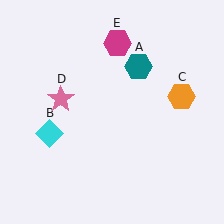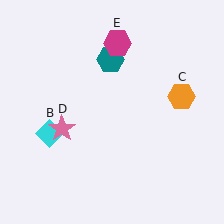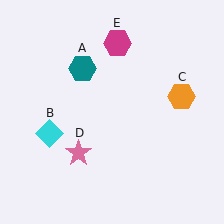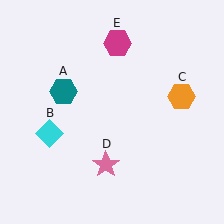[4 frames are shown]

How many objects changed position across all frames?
2 objects changed position: teal hexagon (object A), pink star (object D).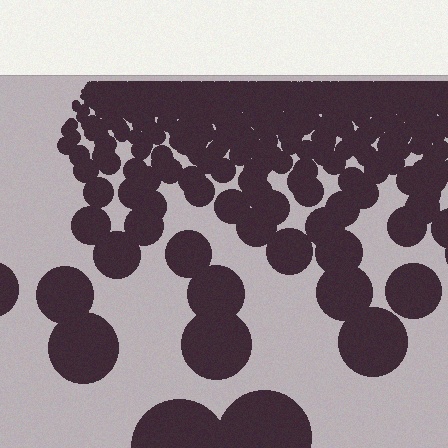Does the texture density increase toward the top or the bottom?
Density increases toward the top.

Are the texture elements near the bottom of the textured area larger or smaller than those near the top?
Larger. Near the bottom, elements are closer to the viewer and appear at a bigger on-screen size.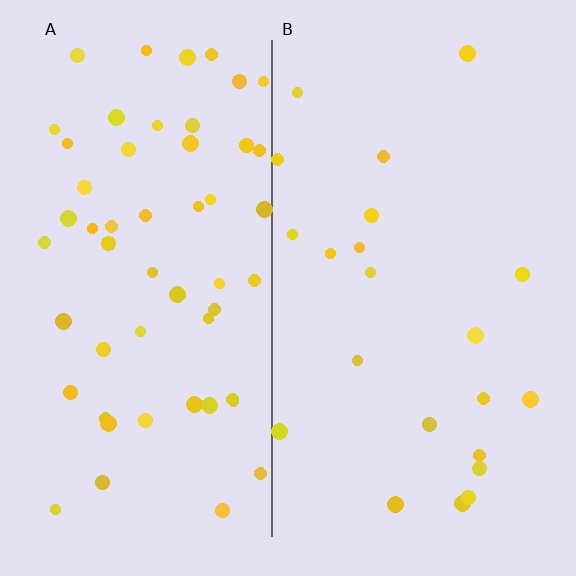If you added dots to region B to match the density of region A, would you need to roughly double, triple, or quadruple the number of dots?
Approximately triple.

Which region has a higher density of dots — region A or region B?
A (the left).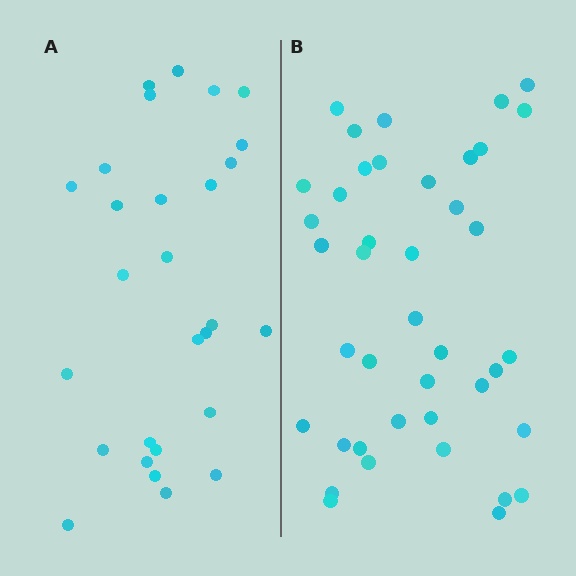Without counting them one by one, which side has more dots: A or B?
Region B (the right region) has more dots.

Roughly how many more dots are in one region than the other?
Region B has approximately 15 more dots than region A.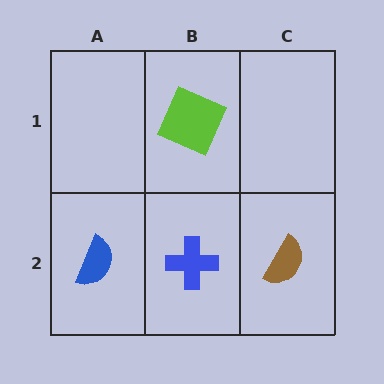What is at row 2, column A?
A blue semicircle.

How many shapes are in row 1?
1 shape.